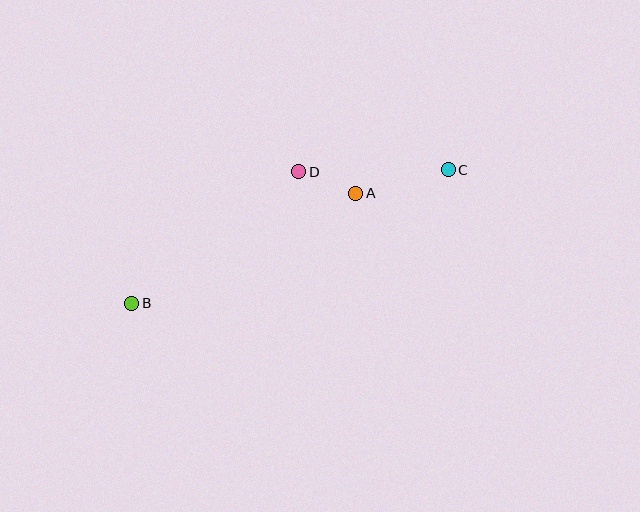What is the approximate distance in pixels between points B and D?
The distance between B and D is approximately 213 pixels.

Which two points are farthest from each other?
Points B and C are farthest from each other.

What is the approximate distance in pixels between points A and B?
The distance between A and B is approximately 249 pixels.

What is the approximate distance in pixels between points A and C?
The distance between A and C is approximately 96 pixels.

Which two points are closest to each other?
Points A and D are closest to each other.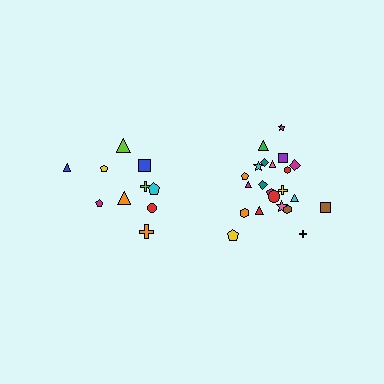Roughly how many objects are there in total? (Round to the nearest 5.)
Roughly 30 objects in total.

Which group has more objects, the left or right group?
The right group.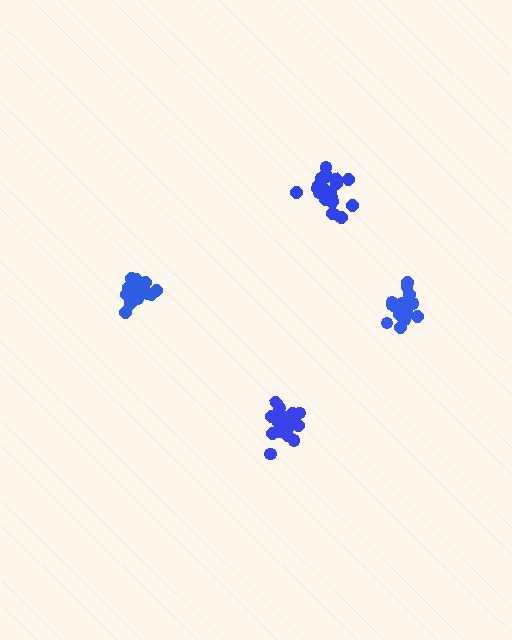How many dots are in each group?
Group 1: 19 dots, Group 2: 15 dots, Group 3: 19 dots, Group 4: 16 dots (69 total).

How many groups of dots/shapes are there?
There are 4 groups.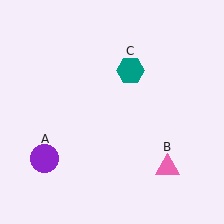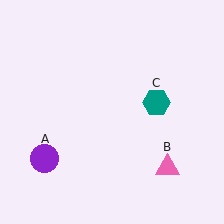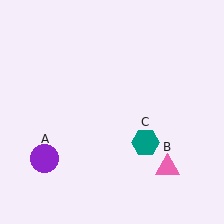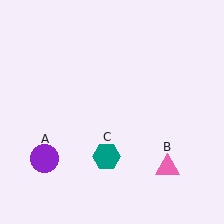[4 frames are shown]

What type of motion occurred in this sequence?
The teal hexagon (object C) rotated clockwise around the center of the scene.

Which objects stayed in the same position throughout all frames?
Purple circle (object A) and pink triangle (object B) remained stationary.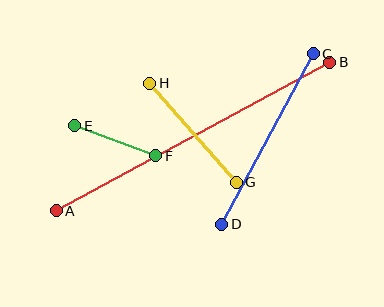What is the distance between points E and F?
The distance is approximately 86 pixels.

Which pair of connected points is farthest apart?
Points A and B are farthest apart.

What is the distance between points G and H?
The distance is approximately 131 pixels.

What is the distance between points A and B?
The distance is approximately 312 pixels.